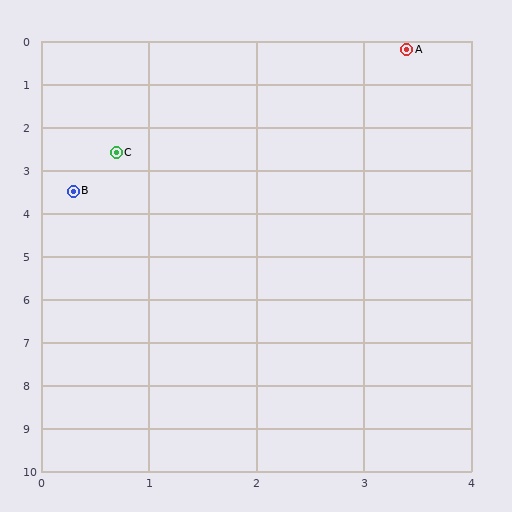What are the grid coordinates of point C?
Point C is at approximately (0.7, 2.6).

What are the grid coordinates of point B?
Point B is at approximately (0.3, 3.5).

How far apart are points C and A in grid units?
Points C and A are about 3.6 grid units apart.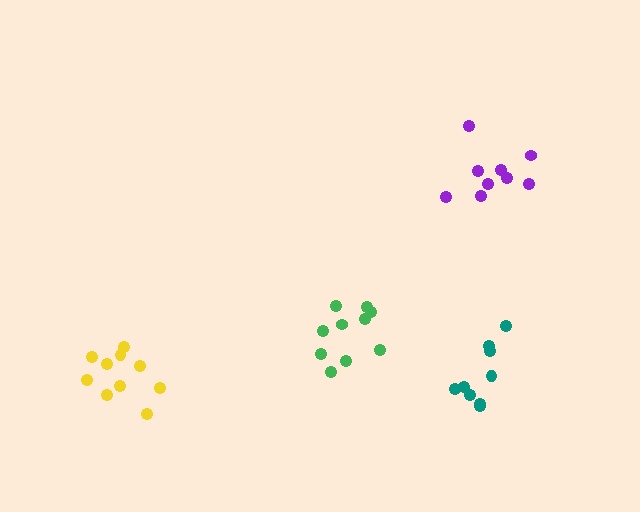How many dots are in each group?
Group 1: 9 dots, Group 2: 9 dots, Group 3: 10 dots, Group 4: 10 dots (38 total).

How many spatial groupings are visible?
There are 4 spatial groupings.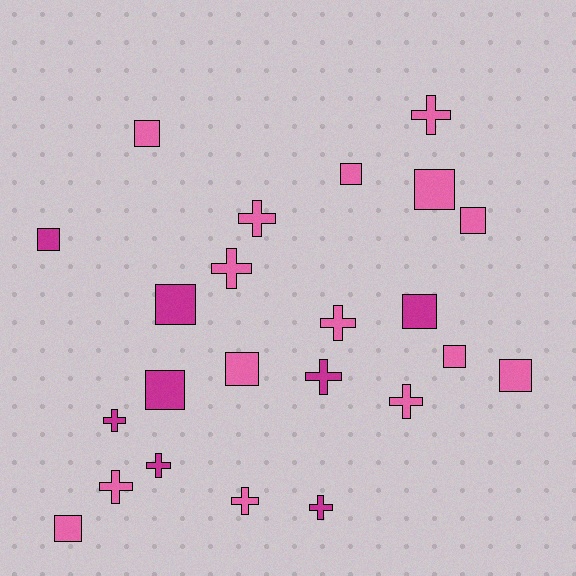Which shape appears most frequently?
Square, with 12 objects.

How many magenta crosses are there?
There are 4 magenta crosses.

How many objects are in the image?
There are 23 objects.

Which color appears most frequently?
Pink, with 15 objects.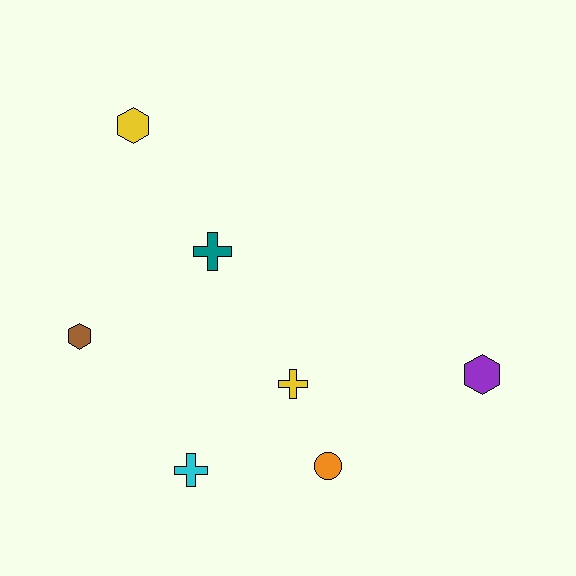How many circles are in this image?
There is 1 circle.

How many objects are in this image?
There are 7 objects.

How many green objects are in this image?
There are no green objects.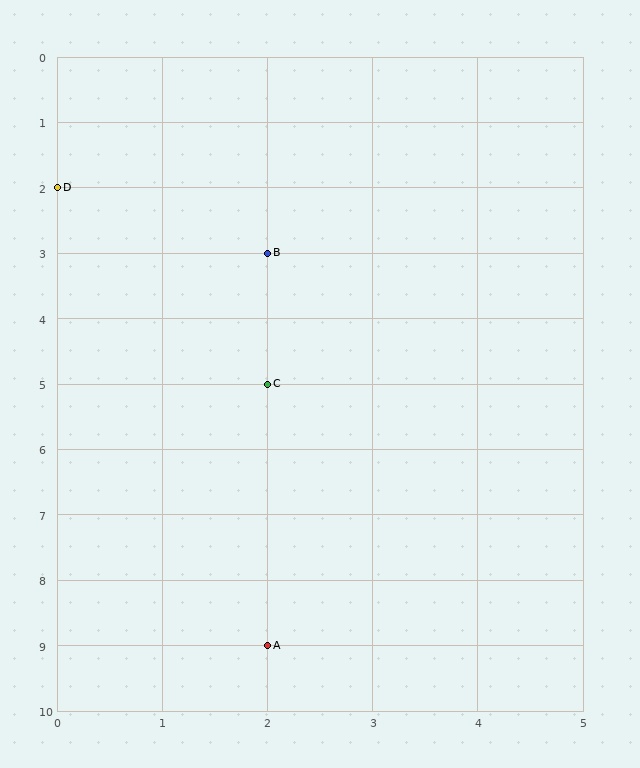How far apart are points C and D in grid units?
Points C and D are 2 columns and 3 rows apart (about 3.6 grid units diagonally).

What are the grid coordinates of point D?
Point D is at grid coordinates (0, 2).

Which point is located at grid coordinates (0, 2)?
Point D is at (0, 2).